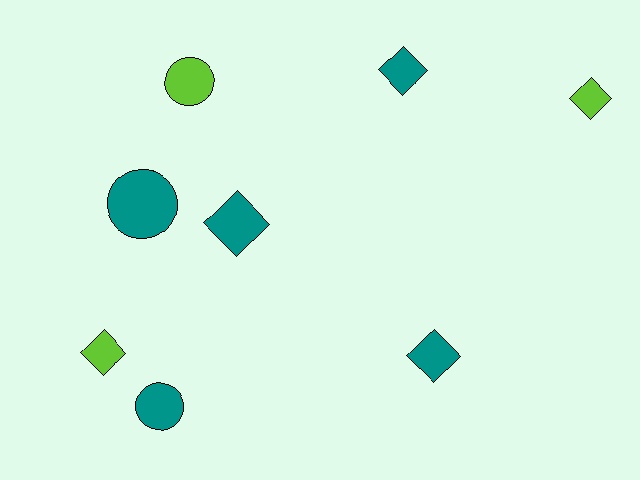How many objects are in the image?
There are 8 objects.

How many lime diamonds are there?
There are 2 lime diamonds.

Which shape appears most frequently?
Diamond, with 5 objects.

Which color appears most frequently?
Teal, with 5 objects.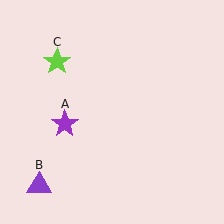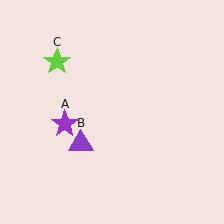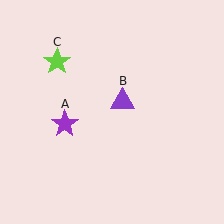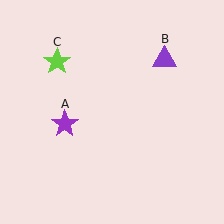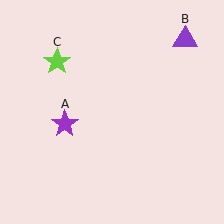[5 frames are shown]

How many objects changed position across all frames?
1 object changed position: purple triangle (object B).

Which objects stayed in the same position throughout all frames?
Purple star (object A) and lime star (object C) remained stationary.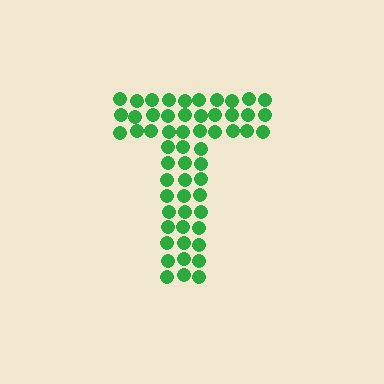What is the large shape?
The large shape is the letter T.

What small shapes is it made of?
It is made of small circles.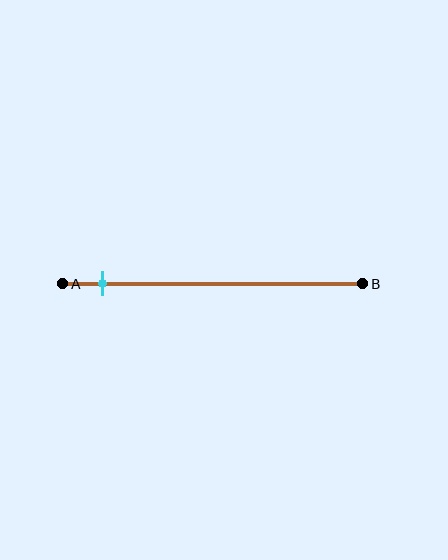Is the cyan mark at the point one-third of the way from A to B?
No, the mark is at about 15% from A, not at the 33% one-third point.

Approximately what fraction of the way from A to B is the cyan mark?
The cyan mark is approximately 15% of the way from A to B.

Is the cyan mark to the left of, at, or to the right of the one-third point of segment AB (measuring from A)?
The cyan mark is to the left of the one-third point of segment AB.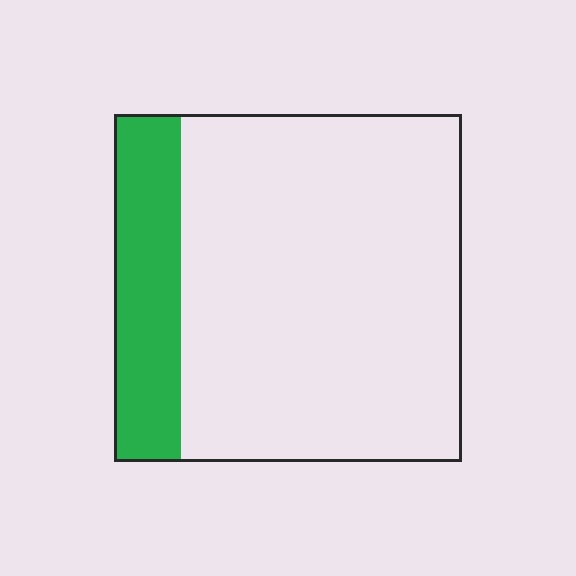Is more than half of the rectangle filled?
No.